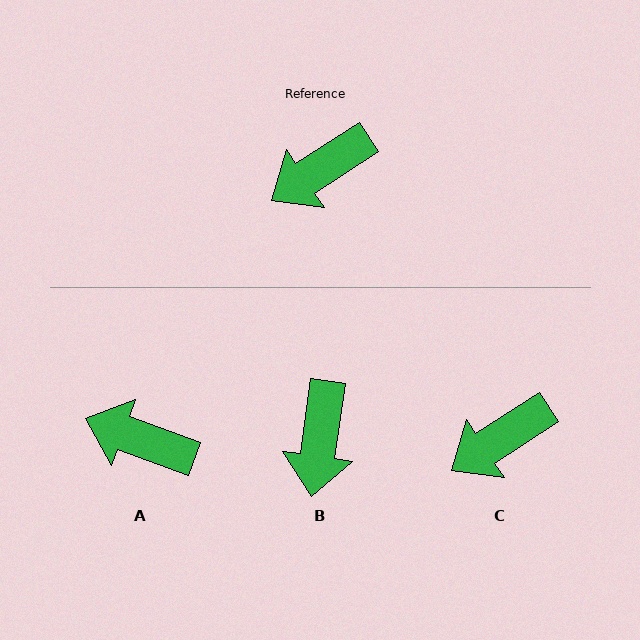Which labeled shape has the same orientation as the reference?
C.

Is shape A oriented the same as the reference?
No, it is off by about 54 degrees.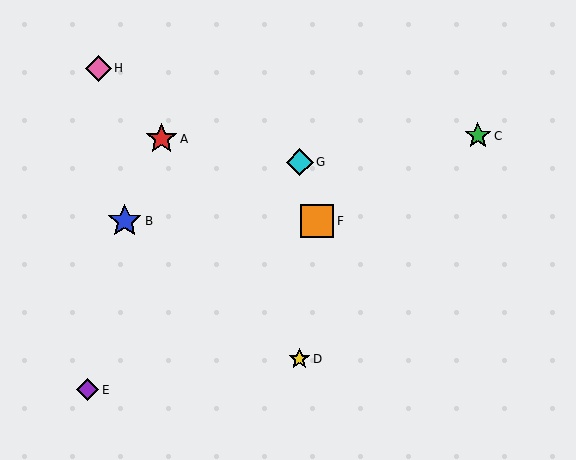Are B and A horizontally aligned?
No, B is at y≈221 and A is at y≈139.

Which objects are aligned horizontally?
Objects B, F are aligned horizontally.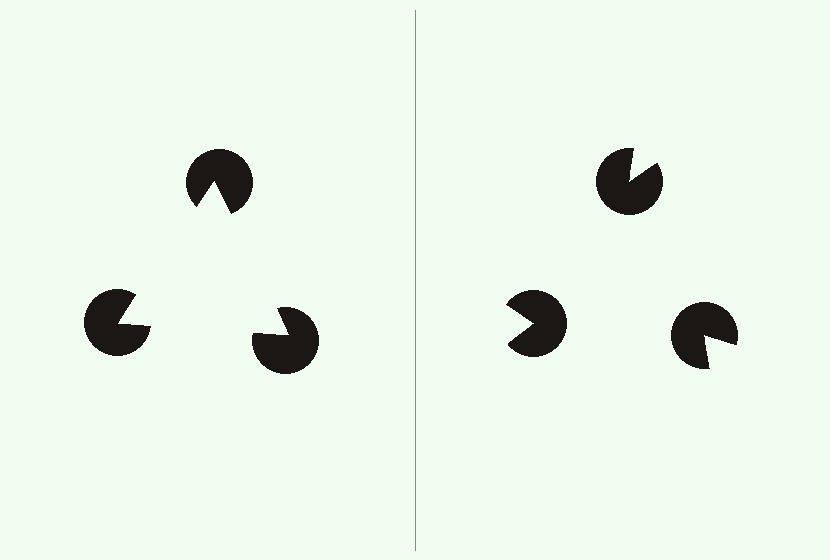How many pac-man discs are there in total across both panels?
6 — 3 on each side.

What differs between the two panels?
The pac-man discs are positioned identically on both sides; only the wedge orientations differ. On the left they align to a triangle; on the right they are misaligned.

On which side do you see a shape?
An illusory triangle appears on the left side. On the right side the wedge cuts are rotated, so no coherent shape forms.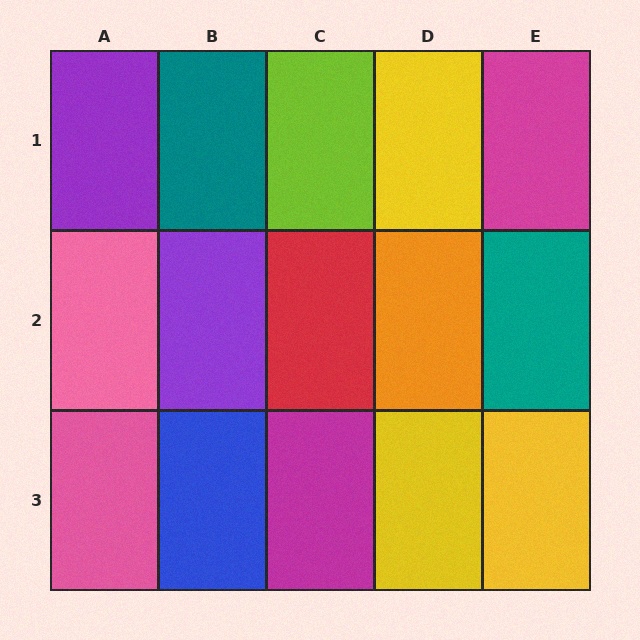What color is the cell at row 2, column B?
Purple.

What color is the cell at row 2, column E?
Teal.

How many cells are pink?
2 cells are pink.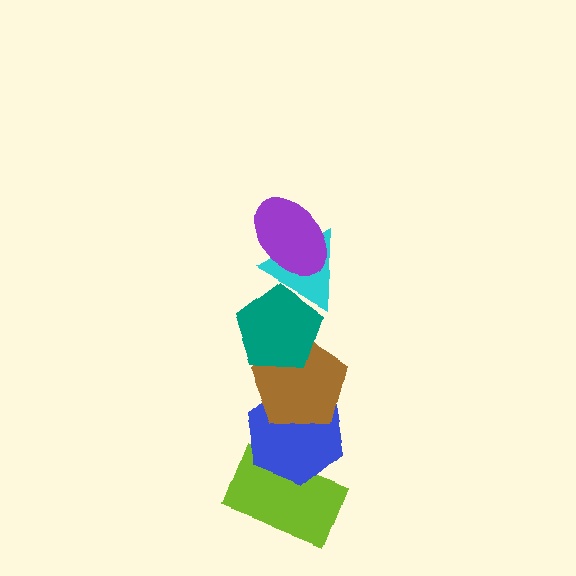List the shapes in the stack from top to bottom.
From top to bottom: the purple ellipse, the cyan triangle, the teal pentagon, the brown pentagon, the blue hexagon, the lime rectangle.